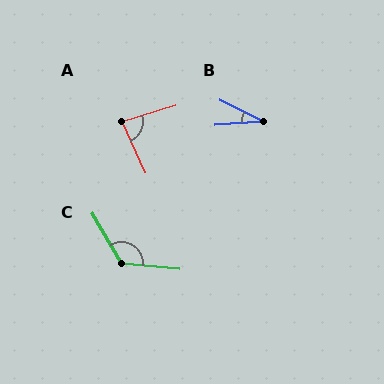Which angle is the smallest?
B, at approximately 29 degrees.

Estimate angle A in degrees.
Approximately 82 degrees.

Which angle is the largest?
C, at approximately 126 degrees.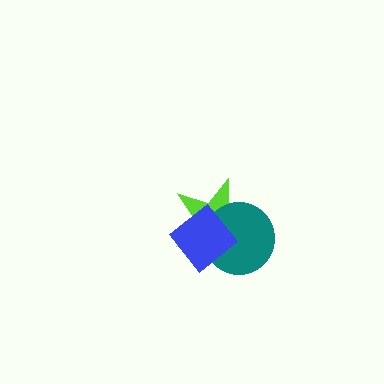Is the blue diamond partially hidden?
No, no other shape covers it.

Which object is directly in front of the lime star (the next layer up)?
The teal circle is directly in front of the lime star.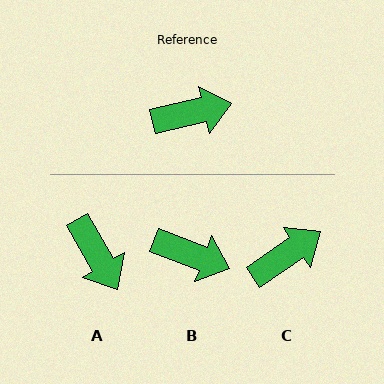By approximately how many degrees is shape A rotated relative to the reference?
Approximately 73 degrees clockwise.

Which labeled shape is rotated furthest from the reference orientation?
A, about 73 degrees away.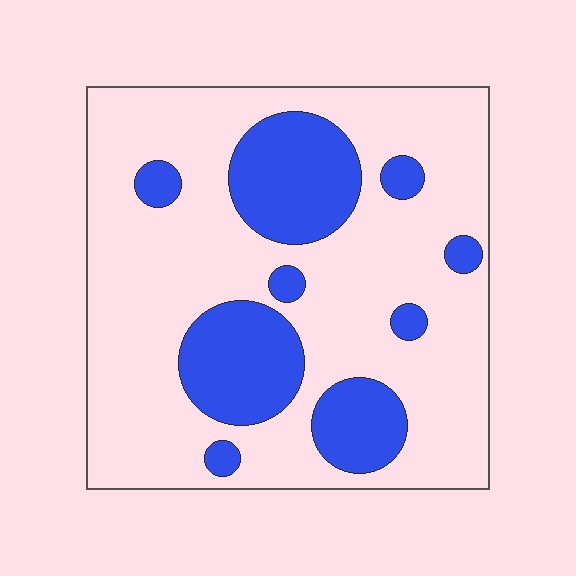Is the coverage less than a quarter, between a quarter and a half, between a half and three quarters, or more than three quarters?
Between a quarter and a half.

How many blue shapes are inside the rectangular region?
9.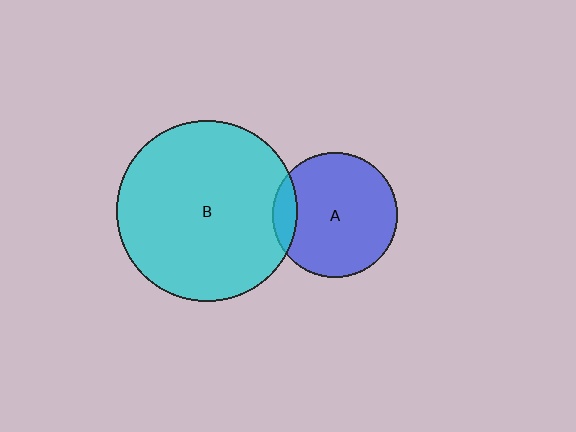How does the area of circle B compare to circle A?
Approximately 2.1 times.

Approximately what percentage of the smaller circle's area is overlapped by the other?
Approximately 10%.